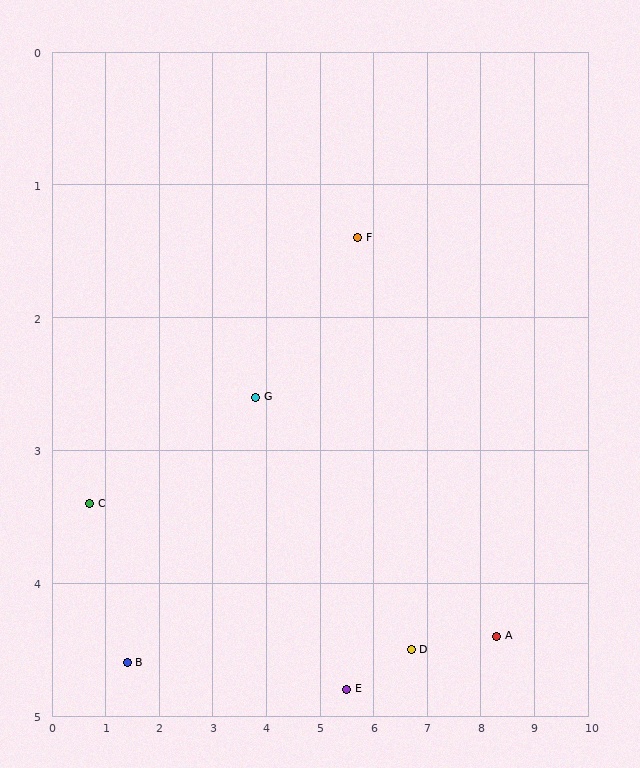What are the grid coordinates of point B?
Point B is at approximately (1.4, 4.6).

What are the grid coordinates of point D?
Point D is at approximately (6.7, 4.5).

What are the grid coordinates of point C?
Point C is at approximately (0.7, 3.4).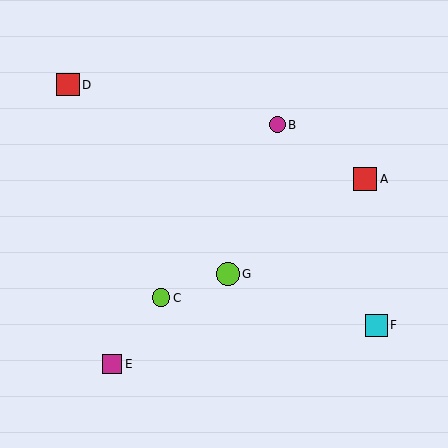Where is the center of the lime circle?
The center of the lime circle is at (161, 298).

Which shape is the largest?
The lime circle (labeled G) is the largest.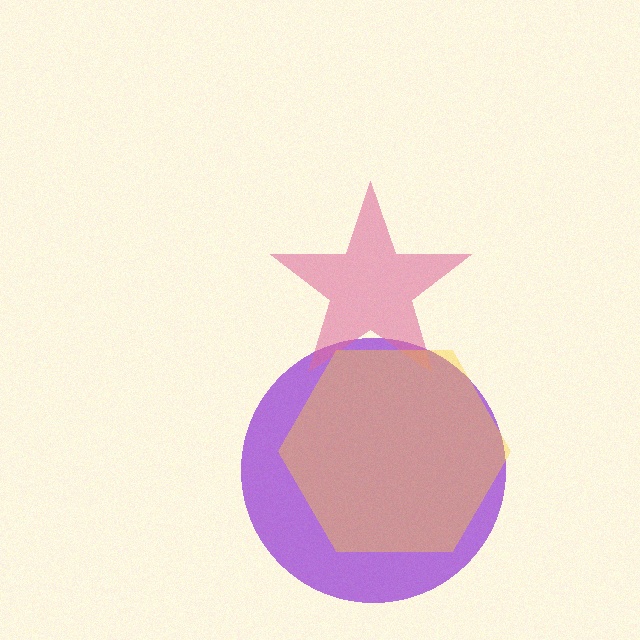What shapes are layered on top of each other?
The layered shapes are: a purple circle, a pink star, a yellow hexagon.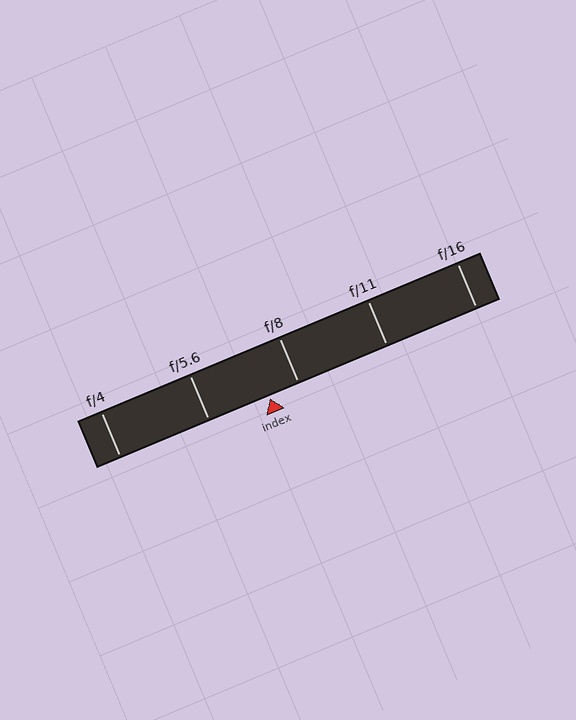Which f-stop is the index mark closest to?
The index mark is closest to f/8.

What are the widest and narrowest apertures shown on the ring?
The widest aperture shown is f/4 and the narrowest is f/16.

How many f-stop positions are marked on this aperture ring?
There are 5 f-stop positions marked.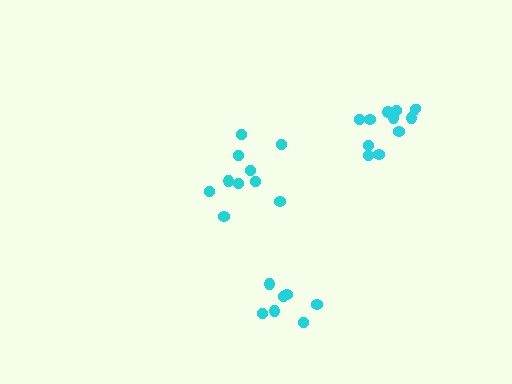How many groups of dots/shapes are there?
There are 3 groups.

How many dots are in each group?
Group 1: 7 dots, Group 2: 11 dots, Group 3: 10 dots (28 total).